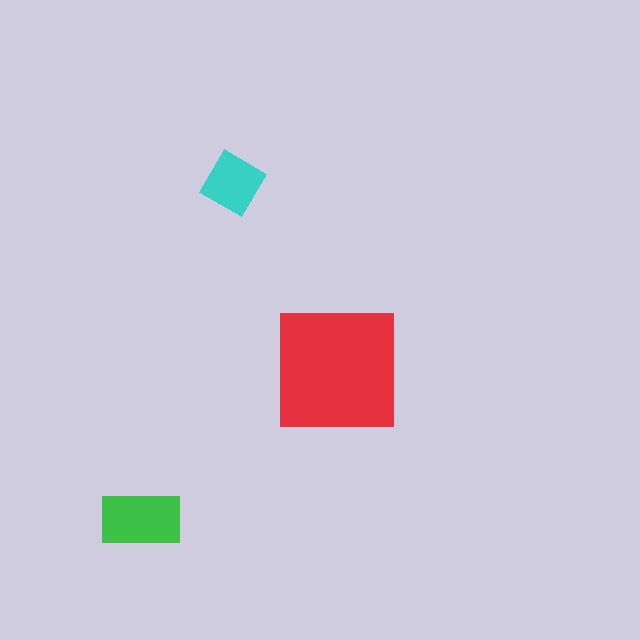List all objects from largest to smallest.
The red square, the green rectangle, the cyan diamond.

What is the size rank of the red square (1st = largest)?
1st.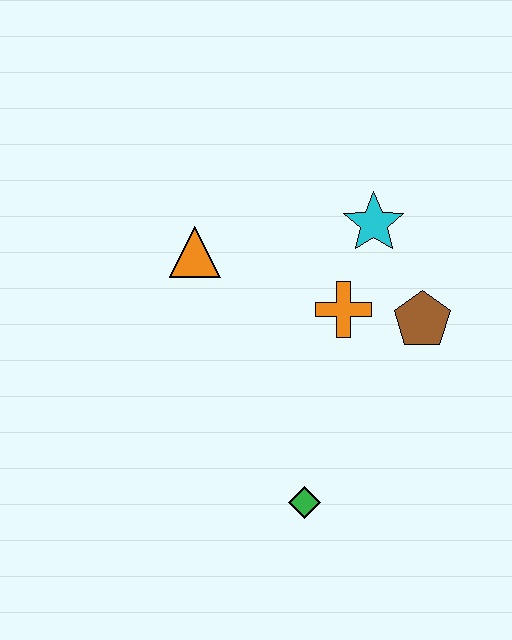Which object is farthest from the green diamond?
The cyan star is farthest from the green diamond.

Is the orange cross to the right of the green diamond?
Yes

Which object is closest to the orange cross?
The brown pentagon is closest to the orange cross.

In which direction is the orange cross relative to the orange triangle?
The orange cross is to the right of the orange triangle.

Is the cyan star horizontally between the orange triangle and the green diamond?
No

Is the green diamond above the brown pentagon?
No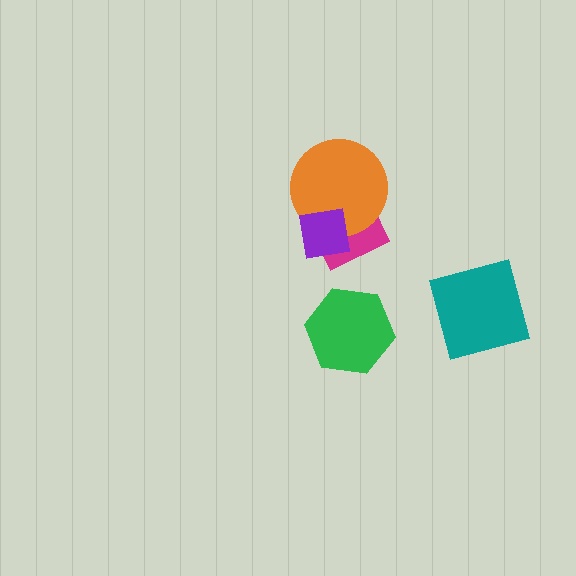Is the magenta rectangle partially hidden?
Yes, it is partially covered by another shape.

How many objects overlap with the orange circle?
2 objects overlap with the orange circle.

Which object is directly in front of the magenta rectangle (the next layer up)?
The orange circle is directly in front of the magenta rectangle.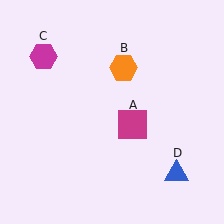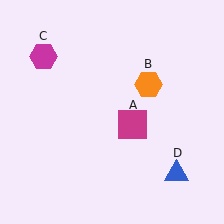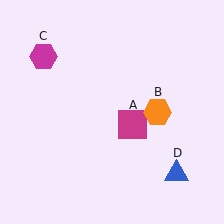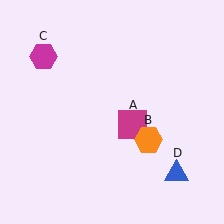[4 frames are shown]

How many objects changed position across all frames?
1 object changed position: orange hexagon (object B).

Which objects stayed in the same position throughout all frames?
Magenta square (object A) and magenta hexagon (object C) and blue triangle (object D) remained stationary.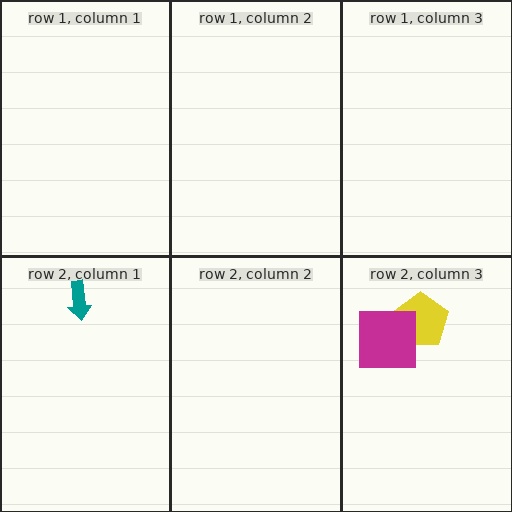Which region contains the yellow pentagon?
The row 2, column 3 region.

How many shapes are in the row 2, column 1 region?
1.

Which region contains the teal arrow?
The row 2, column 1 region.